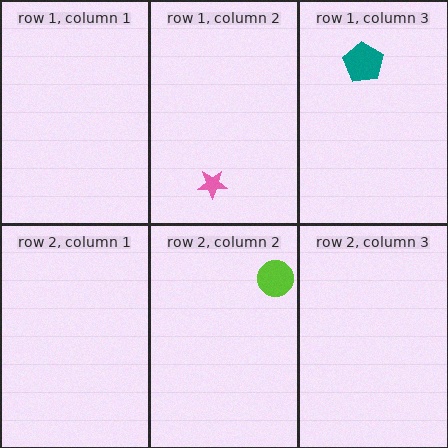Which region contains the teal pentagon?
The row 1, column 3 region.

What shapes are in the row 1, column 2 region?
The pink star.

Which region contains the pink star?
The row 1, column 2 region.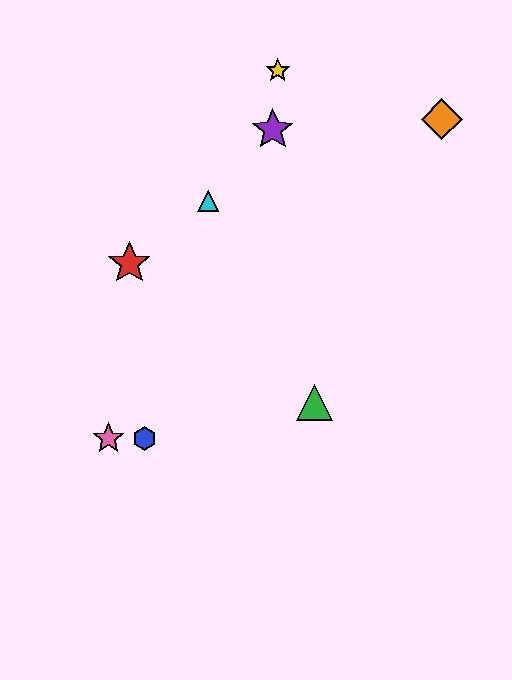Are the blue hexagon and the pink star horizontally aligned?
Yes, both are at y≈439.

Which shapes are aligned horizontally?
The blue hexagon, the pink star are aligned horizontally.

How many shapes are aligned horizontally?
2 shapes (the blue hexagon, the pink star) are aligned horizontally.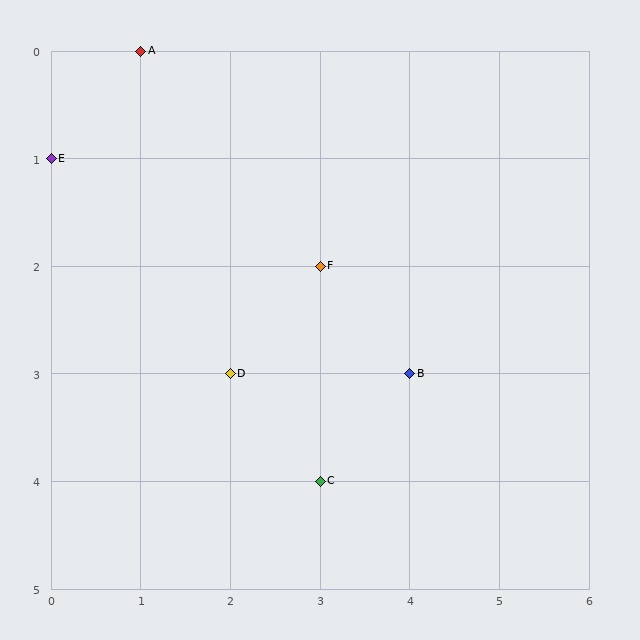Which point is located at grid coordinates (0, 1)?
Point E is at (0, 1).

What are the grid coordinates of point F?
Point F is at grid coordinates (3, 2).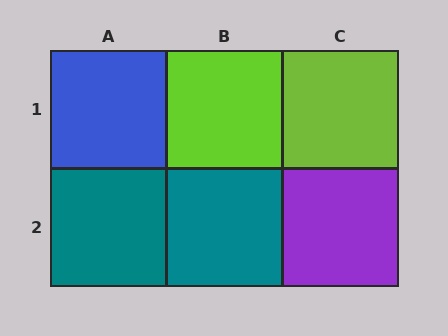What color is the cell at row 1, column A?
Blue.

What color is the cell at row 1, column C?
Lime.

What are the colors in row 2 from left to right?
Teal, teal, purple.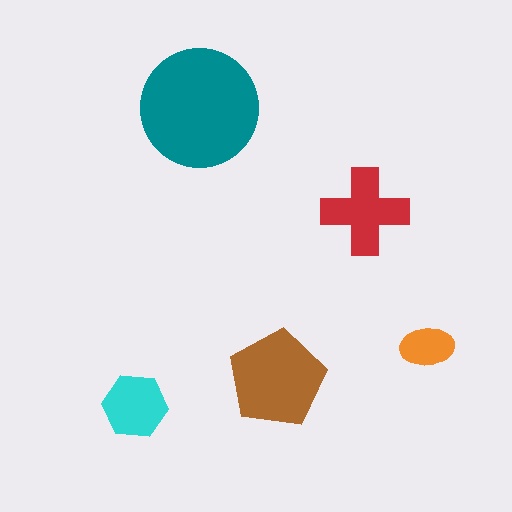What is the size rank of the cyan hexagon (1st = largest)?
4th.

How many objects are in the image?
There are 5 objects in the image.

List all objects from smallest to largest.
The orange ellipse, the cyan hexagon, the red cross, the brown pentagon, the teal circle.